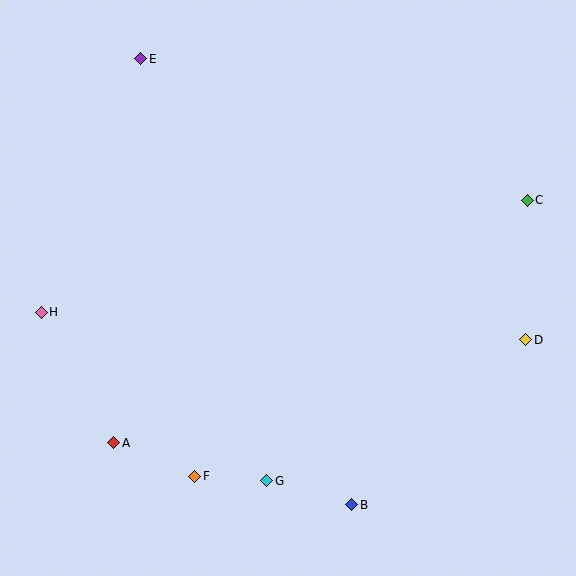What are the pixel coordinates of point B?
Point B is at (352, 505).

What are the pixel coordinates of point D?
Point D is at (526, 340).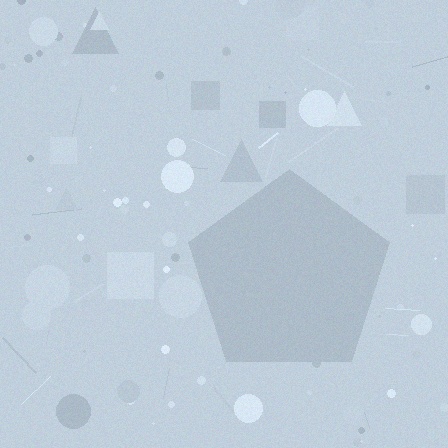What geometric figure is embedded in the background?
A pentagon is embedded in the background.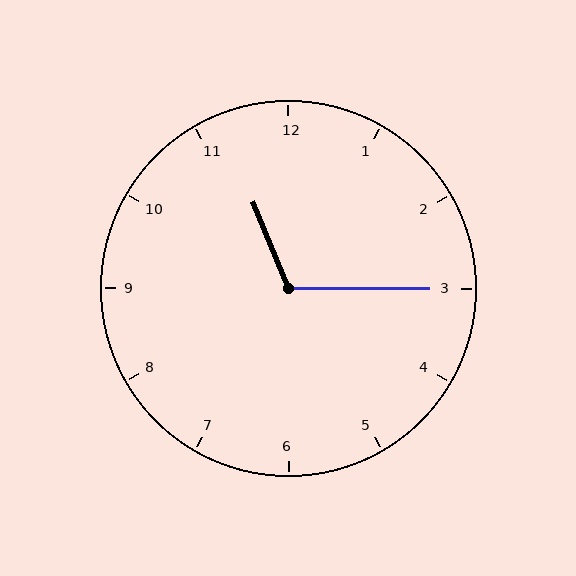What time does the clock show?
11:15.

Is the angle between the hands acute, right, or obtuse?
It is obtuse.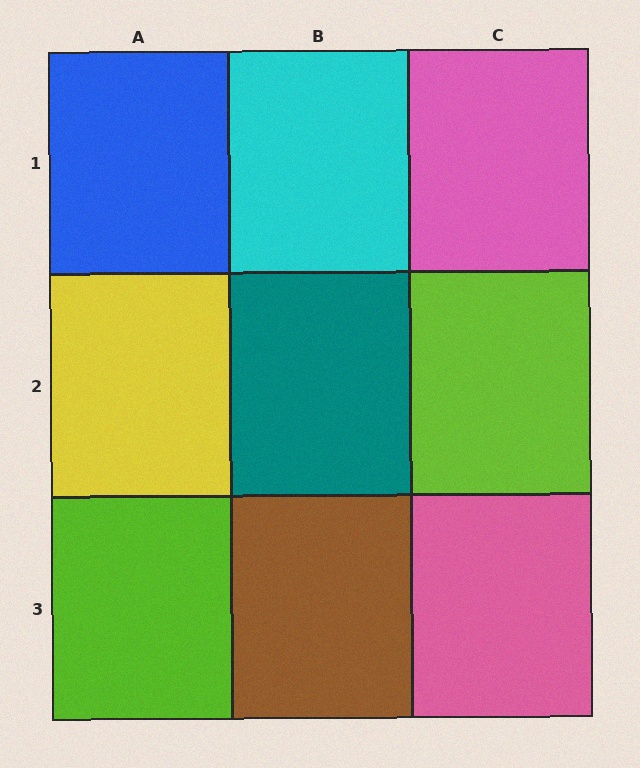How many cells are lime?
2 cells are lime.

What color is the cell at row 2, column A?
Yellow.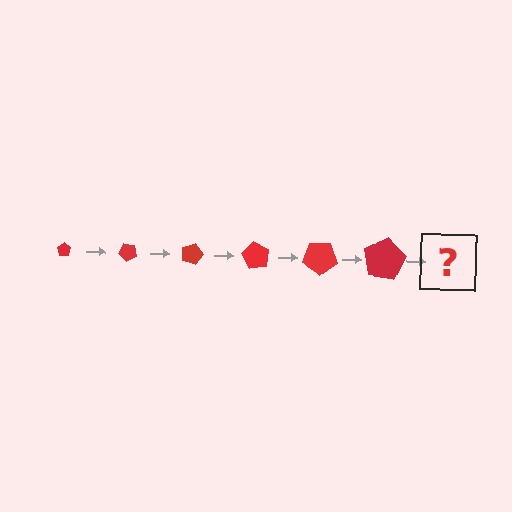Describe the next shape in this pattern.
It should be a pentagon, larger than the previous one and rotated 270 degrees from the start.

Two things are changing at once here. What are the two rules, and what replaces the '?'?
The two rules are that the pentagon grows larger each step and it rotates 45 degrees each step. The '?' should be a pentagon, larger than the previous one and rotated 270 degrees from the start.